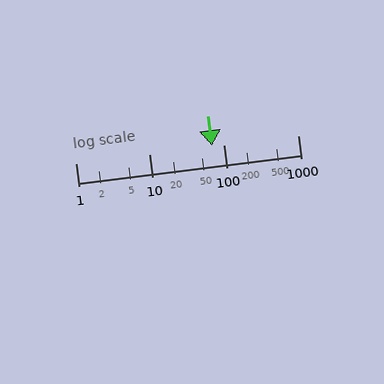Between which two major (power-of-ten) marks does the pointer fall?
The pointer is between 10 and 100.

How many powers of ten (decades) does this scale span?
The scale spans 3 decades, from 1 to 1000.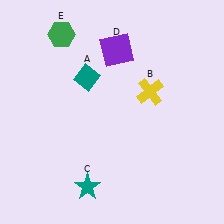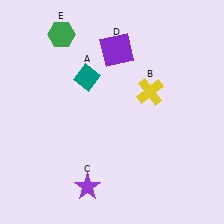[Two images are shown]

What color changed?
The star (C) changed from teal in Image 1 to purple in Image 2.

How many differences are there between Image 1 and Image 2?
There is 1 difference between the two images.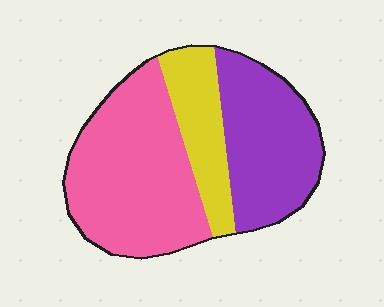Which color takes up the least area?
Yellow, at roughly 20%.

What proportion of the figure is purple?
Purple takes up between a quarter and a half of the figure.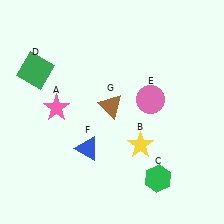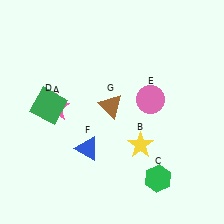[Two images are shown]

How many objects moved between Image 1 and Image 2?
1 object moved between the two images.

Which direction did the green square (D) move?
The green square (D) moved down.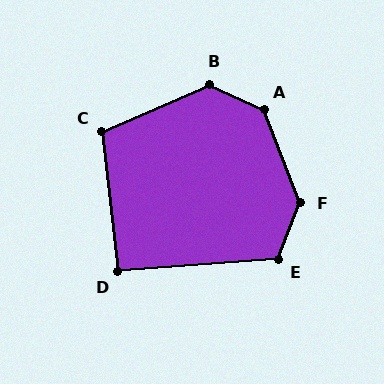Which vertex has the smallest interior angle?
D, at approximately 92 degrees.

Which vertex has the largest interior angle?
A, at approximately 137 degrees.